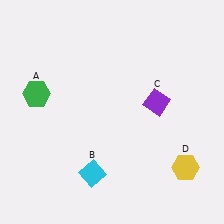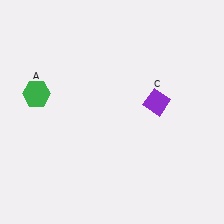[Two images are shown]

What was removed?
The cyan diamond (B), the yellow hexagon (D) were removed in Image 2.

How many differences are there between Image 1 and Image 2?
There are 2 differences between the two images.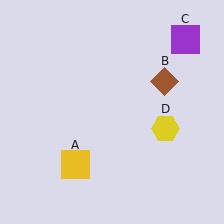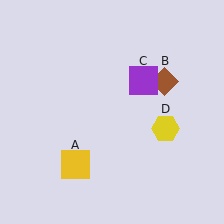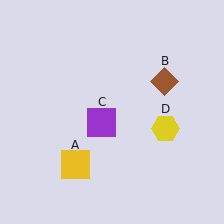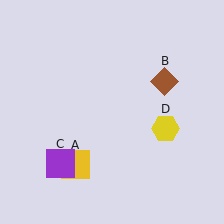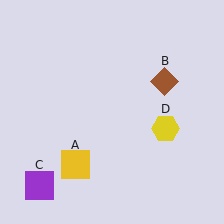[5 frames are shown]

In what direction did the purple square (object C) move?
The purple square (object C) moved down and to the left.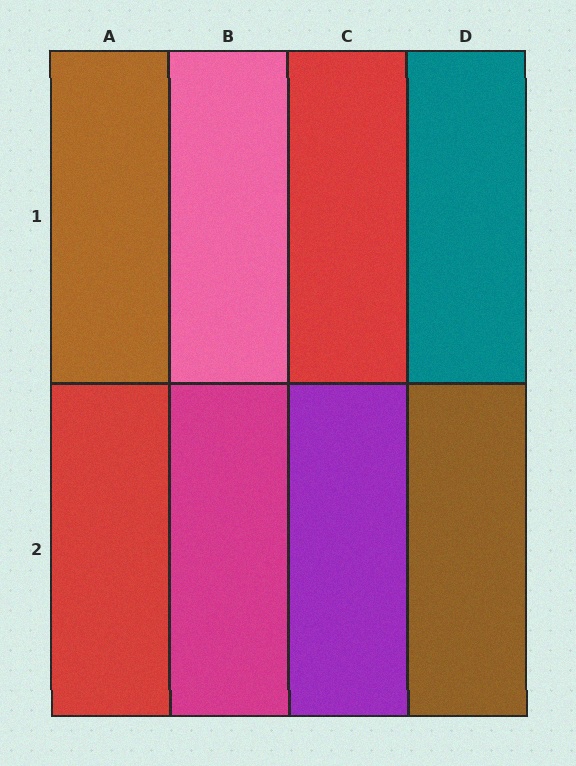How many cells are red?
2 cells are red.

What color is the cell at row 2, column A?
Red.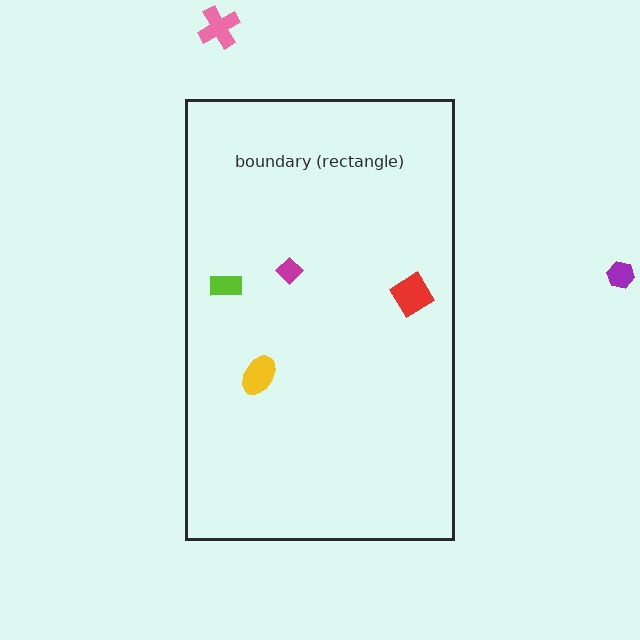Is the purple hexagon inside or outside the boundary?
Outside.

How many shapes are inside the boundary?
4 inside, 2 outside.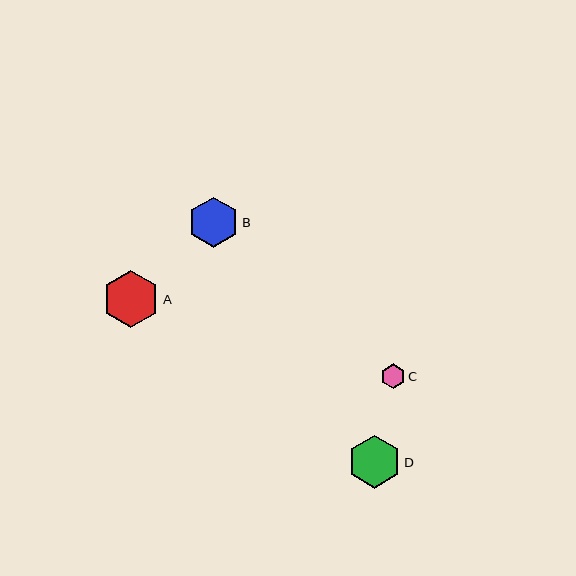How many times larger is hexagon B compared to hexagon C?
Hexagon B is approximately 2.1 times the size of hexagon C.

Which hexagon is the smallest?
Hexagon C is the smallest with a size of approximately 24 pixels.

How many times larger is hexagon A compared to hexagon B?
Hexagon A is approximately 1.1 times the size of hexagon B.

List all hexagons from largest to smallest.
From largest to smallest: A, D, B, C.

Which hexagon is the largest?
Hexagon A is the largest with a size of approximately 57 pixels.